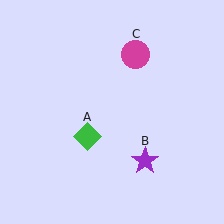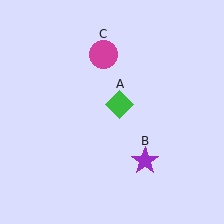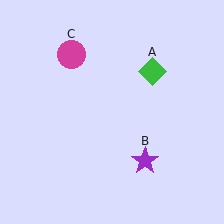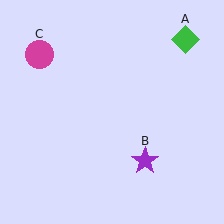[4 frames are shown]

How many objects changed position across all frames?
2 objects changed position: green diamond (object A), magenta circle (object C).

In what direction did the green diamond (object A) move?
The green diamond (object A) moved up and to the right.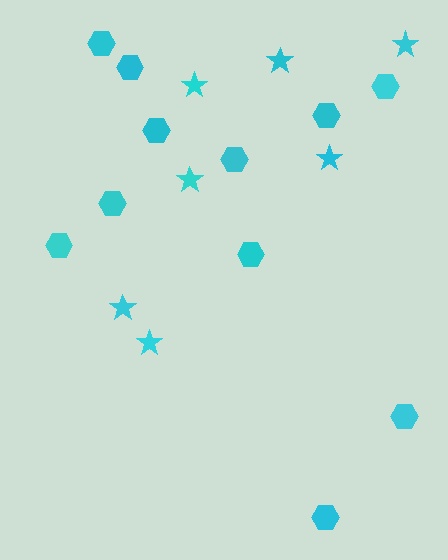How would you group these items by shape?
There are 2 groups: one group of stars (7) and one group of hexagons (11).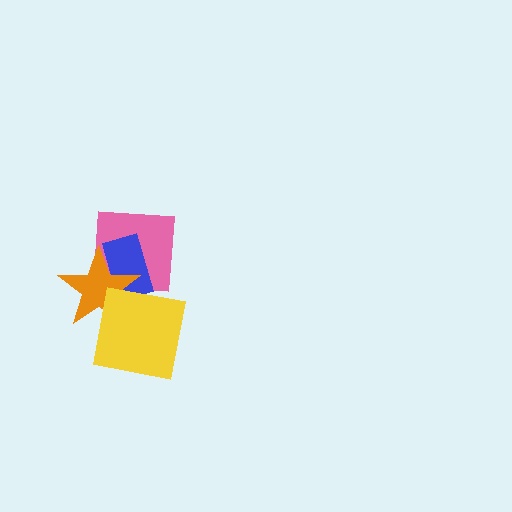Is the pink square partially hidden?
Yes, it is partially covered by another shape.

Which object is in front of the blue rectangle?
The orange star is in front of the blue rectangle.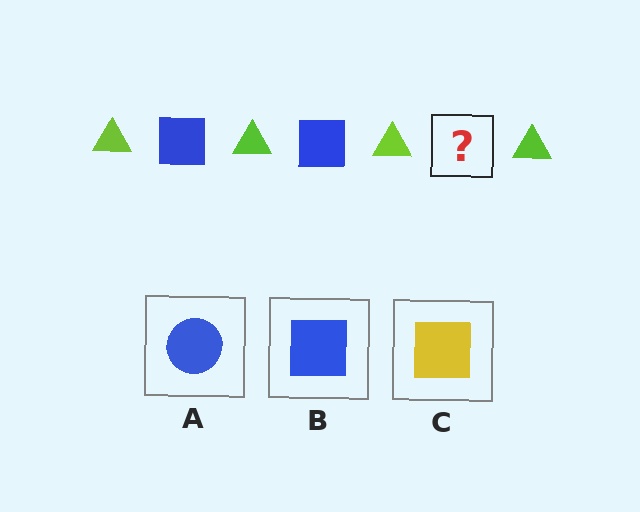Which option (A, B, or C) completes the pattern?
B.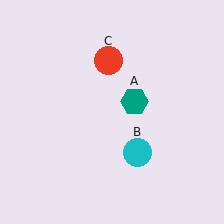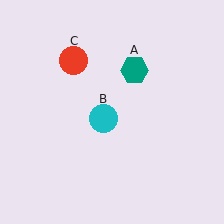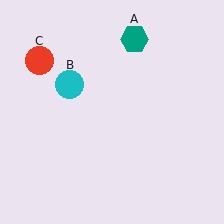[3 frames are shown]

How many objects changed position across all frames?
3 objects changed position: teal hexagon (object A), cyan circle (object B), red circle (object C).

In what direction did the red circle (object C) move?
The red circle (object C) moved left.